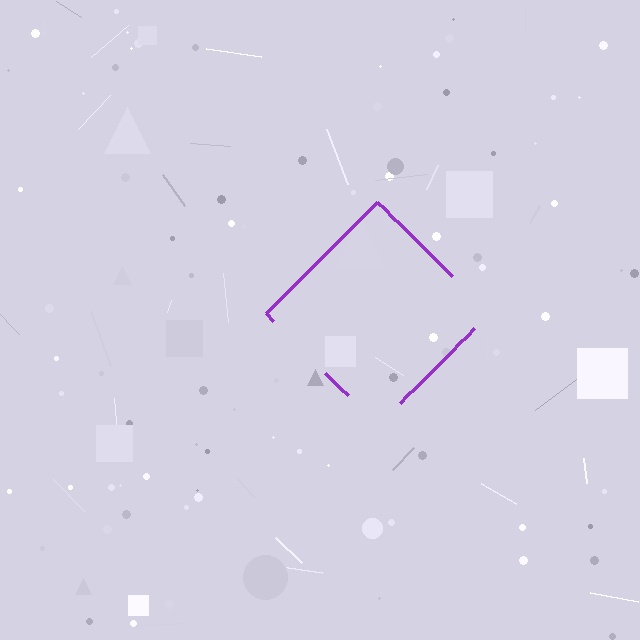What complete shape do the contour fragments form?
The contour fragments form a diamond.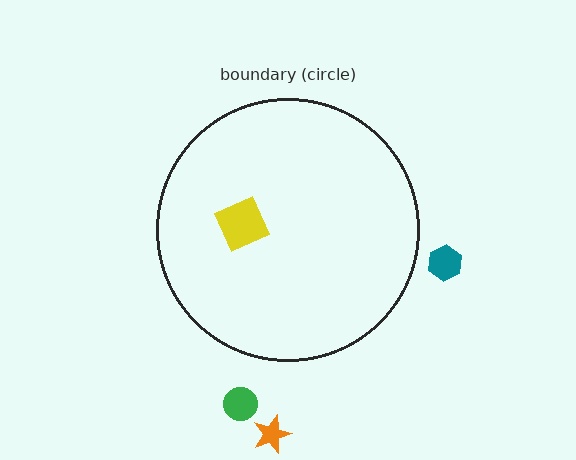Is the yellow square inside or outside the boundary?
Inside.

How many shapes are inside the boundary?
1 inside, 3 outside.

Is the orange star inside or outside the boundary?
Outside.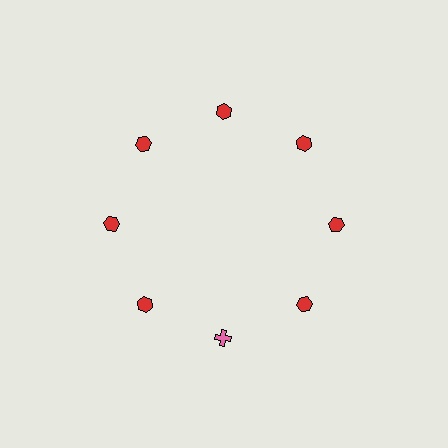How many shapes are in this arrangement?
There are 8 shapes arranged in a ring pattern.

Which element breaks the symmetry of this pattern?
The pink cross at roughly the 6 o'clock position breaks the symmetry. All other shapes are red hexagons.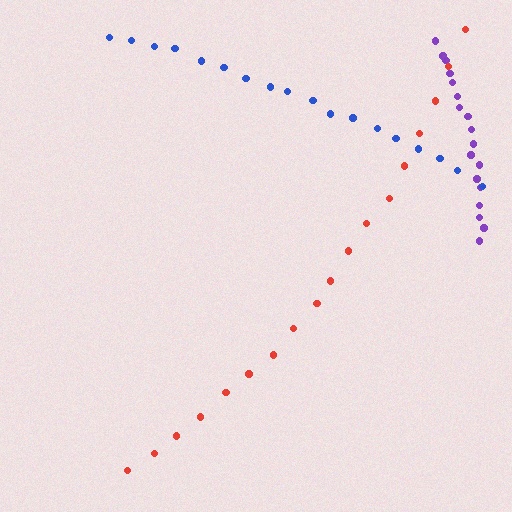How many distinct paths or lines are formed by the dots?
There are 3 distinct paths.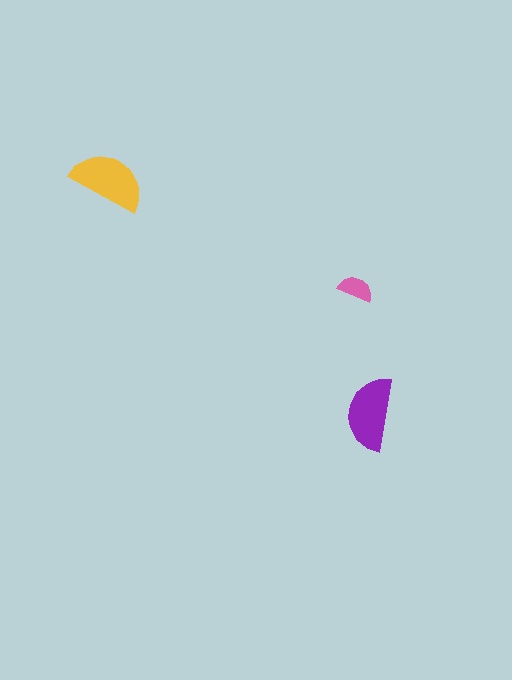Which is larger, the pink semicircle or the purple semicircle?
The purple one.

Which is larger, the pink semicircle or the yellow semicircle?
The yellow one.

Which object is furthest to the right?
The purple semicircle is rightmost.